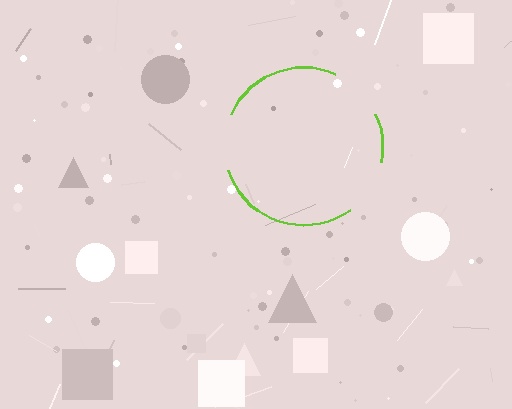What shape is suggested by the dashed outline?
The dashed outline suggests a circle.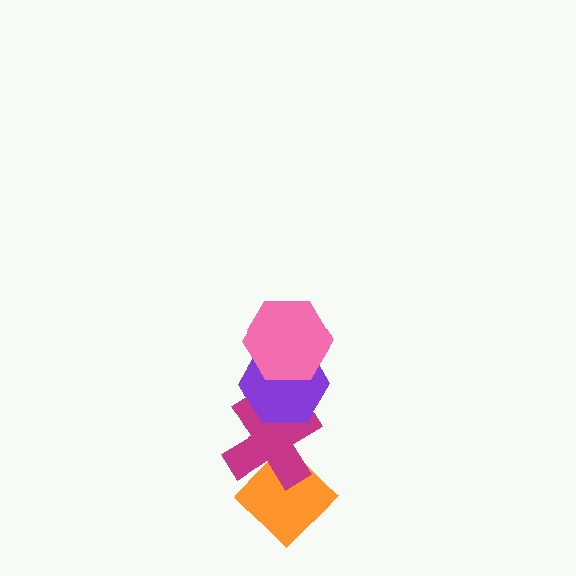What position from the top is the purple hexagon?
The purple hexagon is 2nd from the top.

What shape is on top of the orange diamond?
The magenta cross is on top of the orange diamond.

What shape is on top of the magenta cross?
The purple hexagon is on top of the magenta cross.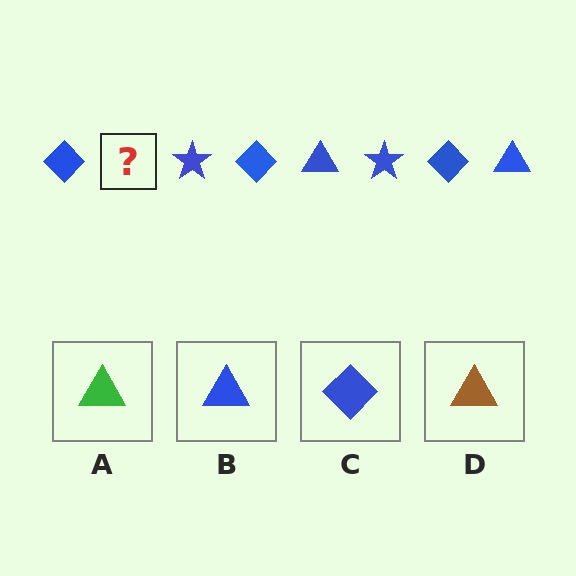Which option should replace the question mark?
Option B.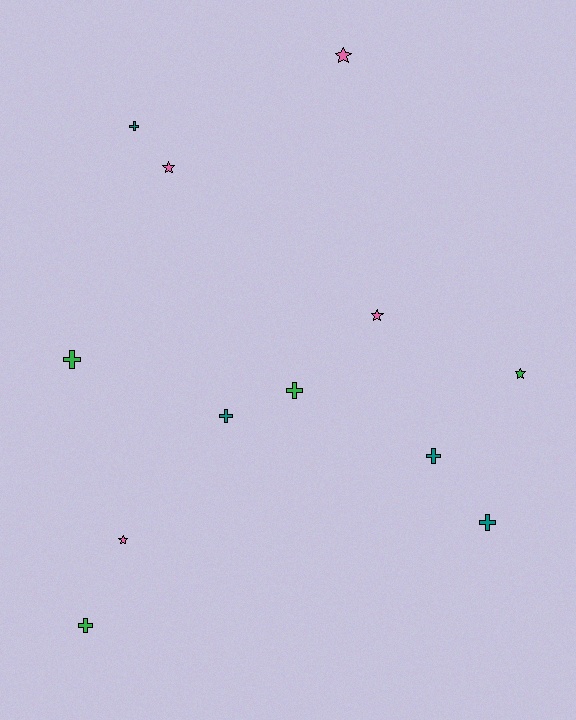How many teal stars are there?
There are no teal stars.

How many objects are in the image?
There are 12 objects.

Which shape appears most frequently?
Cross, with 7 objects.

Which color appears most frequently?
Teal, with 4 objects.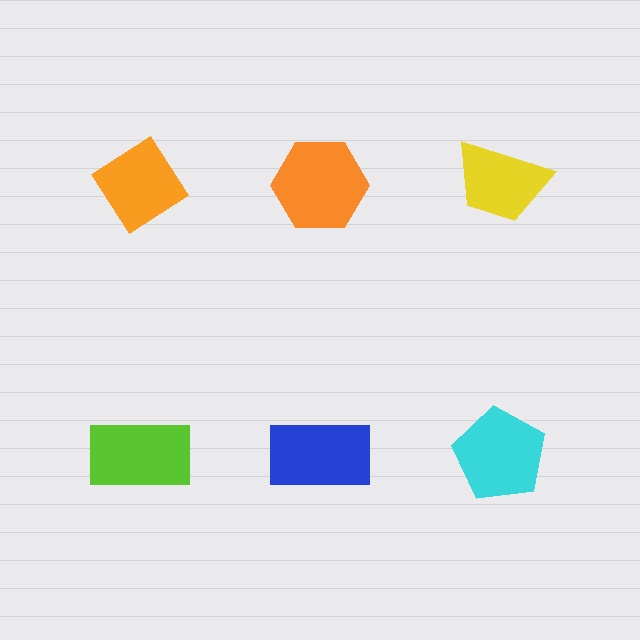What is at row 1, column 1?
An orange diamond.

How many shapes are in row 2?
3 shapes.